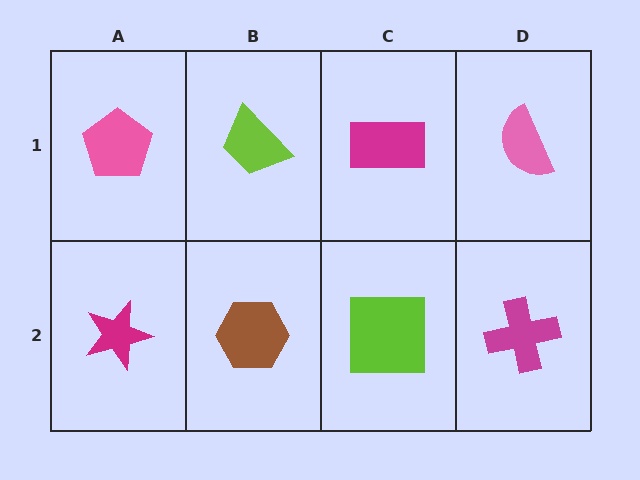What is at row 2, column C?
A lime square.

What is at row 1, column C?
A magenta rectangle.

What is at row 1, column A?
A pink pentagon.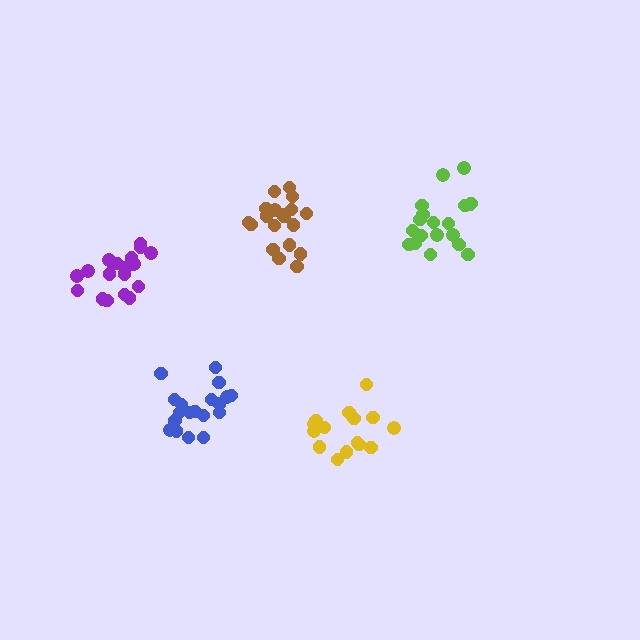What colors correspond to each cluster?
The clusters are colored: lime, blue, brown, yellow, purple.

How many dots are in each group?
Group 1: 19 dots, Group 2: 19 dots, Group 3: 19 dots, Group 4: 15 dots, Group 5: 18 dots (90 total).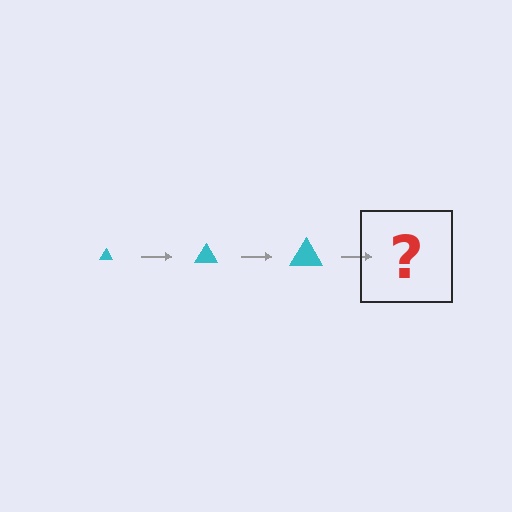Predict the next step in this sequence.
The next step is a cyan triangle, larger than the previous one.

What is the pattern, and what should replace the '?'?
The pattern is that the triangle gets progressively larger each step. The '?' should be a cyan triangle, larger than the previous one.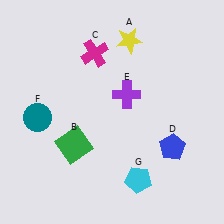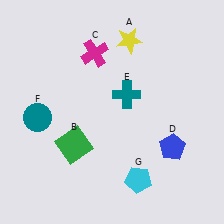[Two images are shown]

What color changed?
The cross (E) changed from purple in Image 1 to teal in Image 2.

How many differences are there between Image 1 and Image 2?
There is 1 difference between the two images.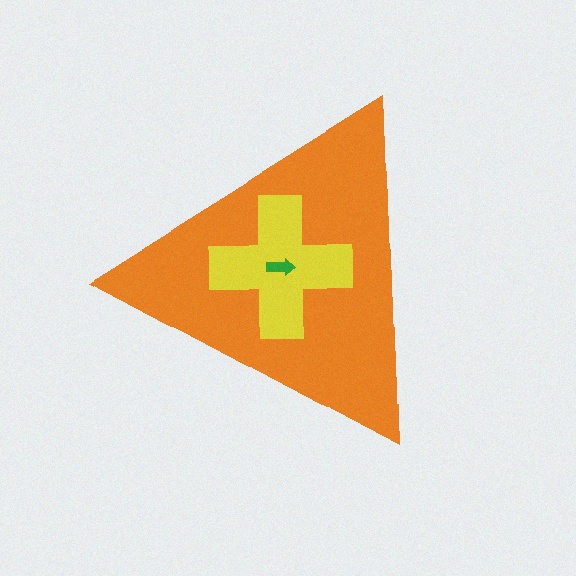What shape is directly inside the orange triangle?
The yellow cross.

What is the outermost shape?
The orange triangle.